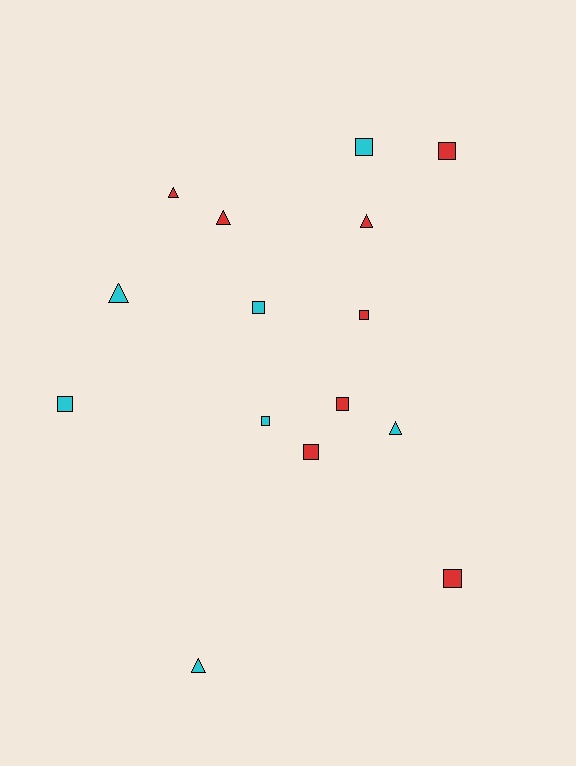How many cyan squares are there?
There are 4 cyan squares.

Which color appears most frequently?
Red, with 8 objects.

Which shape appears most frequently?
Square, with 9 objects.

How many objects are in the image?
There are 15 objects.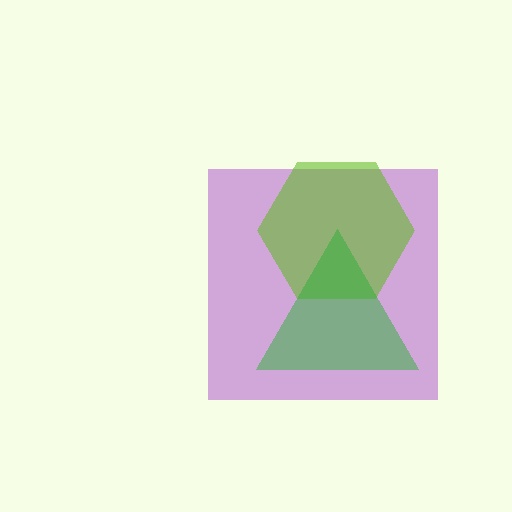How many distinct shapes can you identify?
There are 3 distinct shapes: a purple square, a lime hexagon, a green triangle.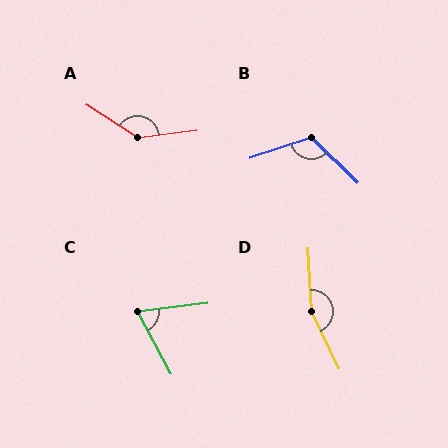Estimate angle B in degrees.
Approximately 118 degrees.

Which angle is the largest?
D, at approximately 157 degrees.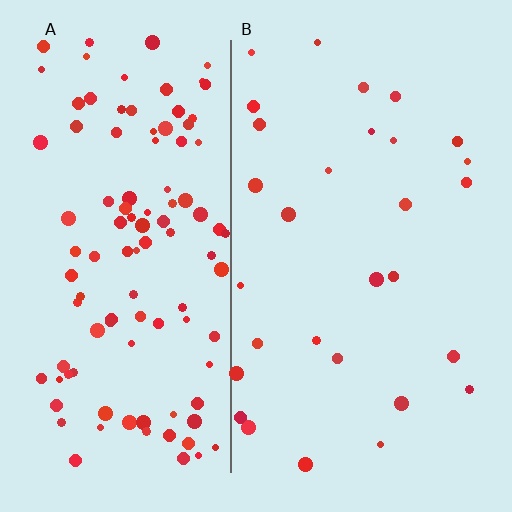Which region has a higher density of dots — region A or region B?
A (the left).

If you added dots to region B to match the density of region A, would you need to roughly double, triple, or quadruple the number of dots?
Approximately quadruple.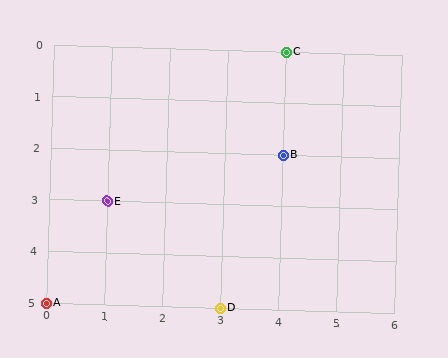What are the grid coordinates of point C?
Point C is at grid coordinates (4, 0).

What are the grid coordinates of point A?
Point A is at grid coordinates (0, 5).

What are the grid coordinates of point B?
Point B is at grid coordinates (4, 2).